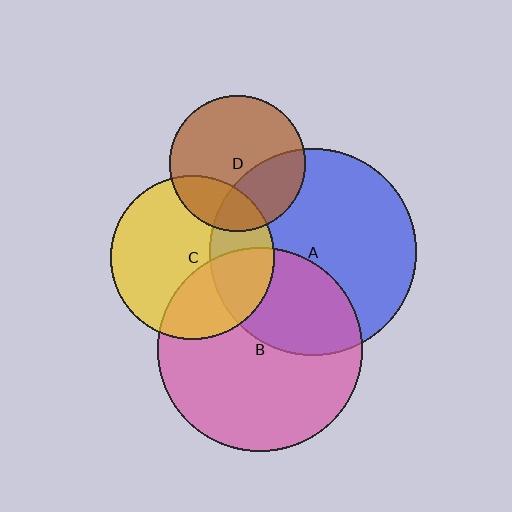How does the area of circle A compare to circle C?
Approximately 1.6 times.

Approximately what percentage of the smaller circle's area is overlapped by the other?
Approximately 30%.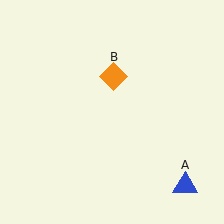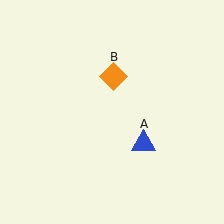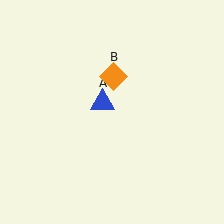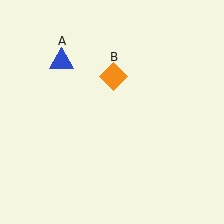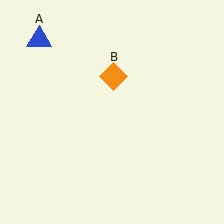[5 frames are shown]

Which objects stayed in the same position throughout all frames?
Orange diamond (object B) remained stationary.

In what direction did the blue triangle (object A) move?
The blue triangle (object A) moved up and to the left.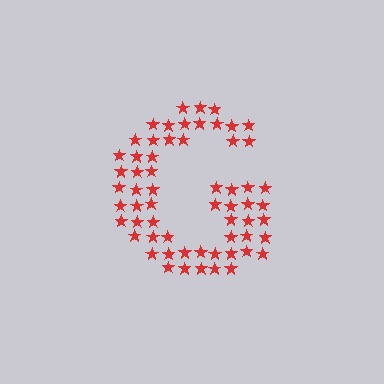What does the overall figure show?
The overall figure shows the letter G.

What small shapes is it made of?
It is made of small stars.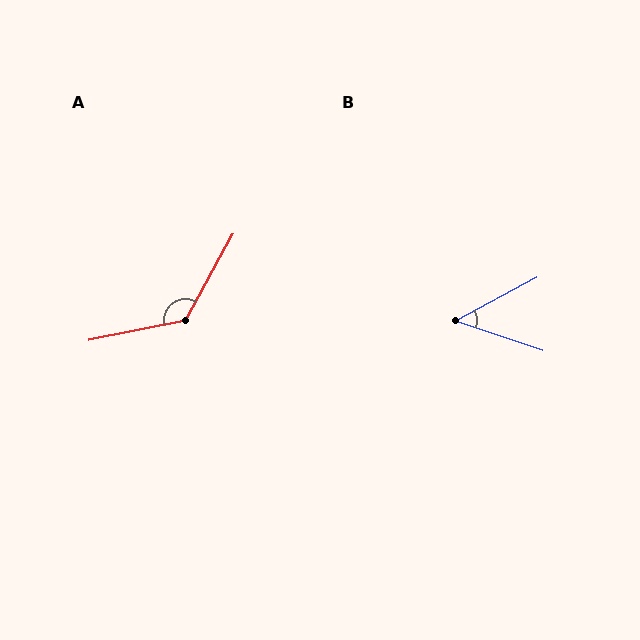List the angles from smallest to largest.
B (47°), A (130°).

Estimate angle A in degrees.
Approximately 130 degrees.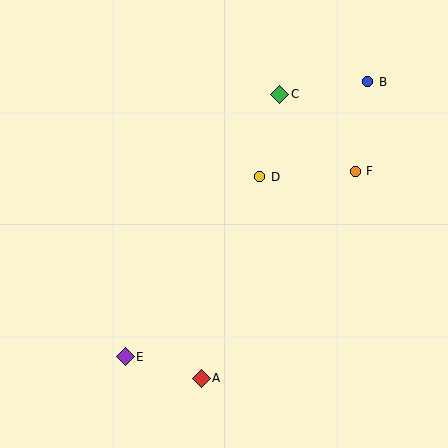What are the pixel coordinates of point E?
Point E is at (125, 357).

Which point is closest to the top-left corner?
Point C is closest to the top-left corner.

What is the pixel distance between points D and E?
The distance between D and E is 225 pixels.